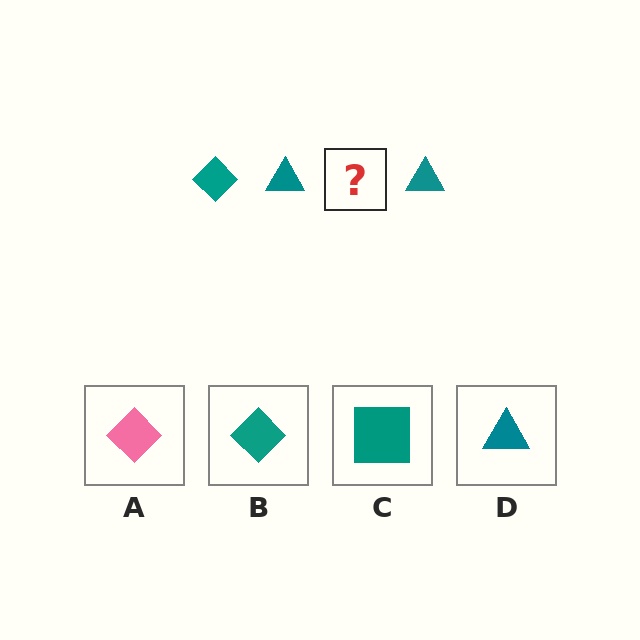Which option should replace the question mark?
Option B.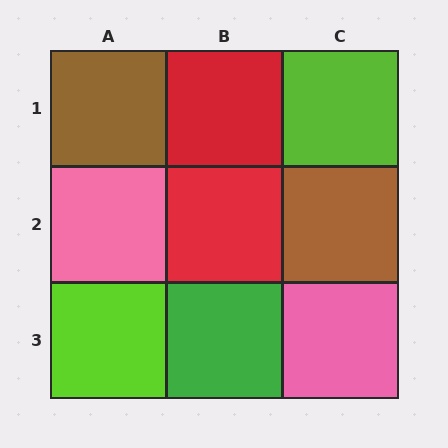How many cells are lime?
2 cells are lime.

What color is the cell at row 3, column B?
Green.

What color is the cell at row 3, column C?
Pink.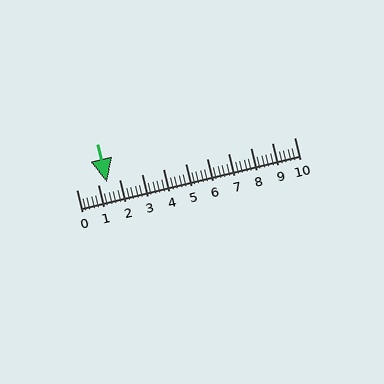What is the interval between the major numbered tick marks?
The major tick marks are spaced 1 units apart.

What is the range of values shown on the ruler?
The ruler shows values from 0 to 10.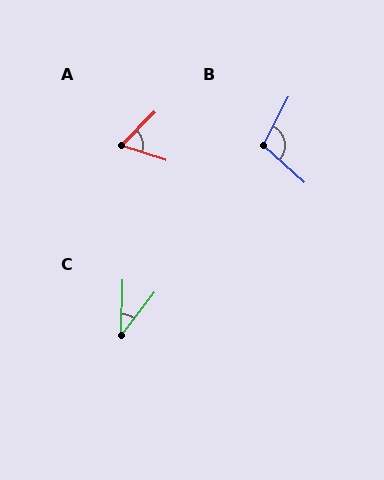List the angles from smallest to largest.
C (36°), A (63°), B (104°).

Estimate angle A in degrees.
Approximately 63 degrees.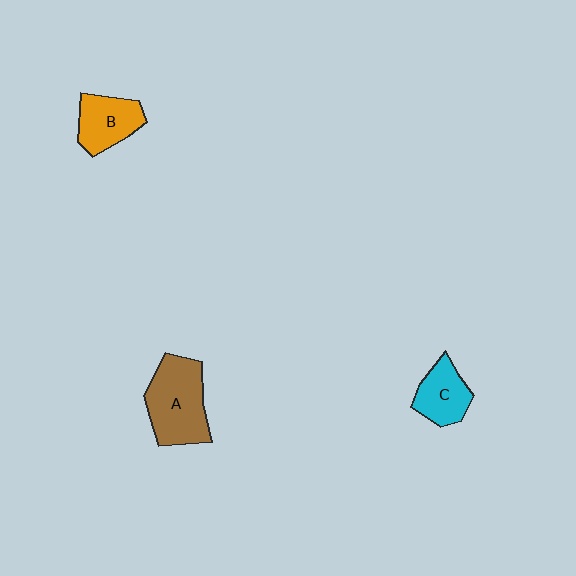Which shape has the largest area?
Shape A (brown).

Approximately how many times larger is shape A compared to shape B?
Approximately 1.5 times.